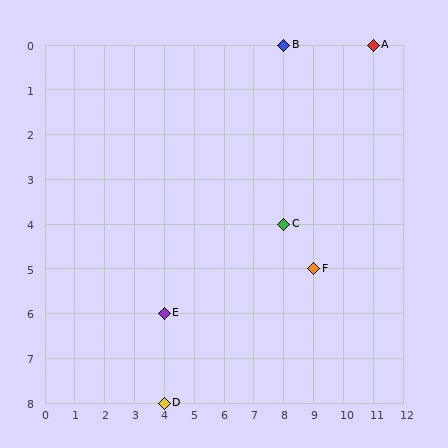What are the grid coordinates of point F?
Point F is at grid coordinates (9, 5).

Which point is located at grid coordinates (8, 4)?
Point C is at (8, 4).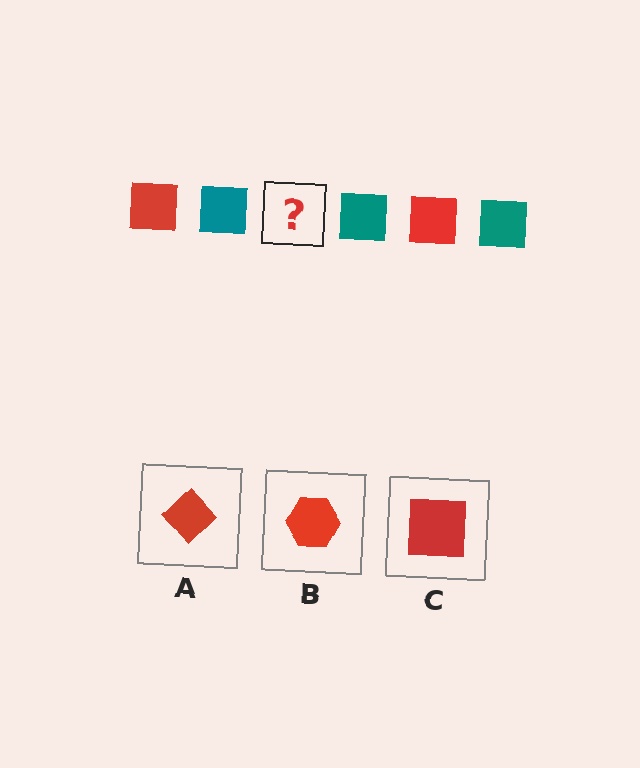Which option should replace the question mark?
Option C.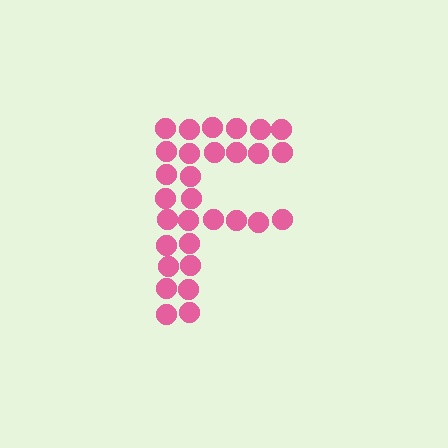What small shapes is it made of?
It is made of small circles.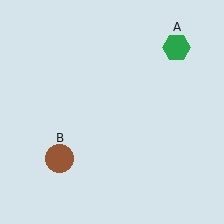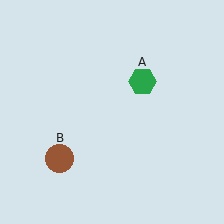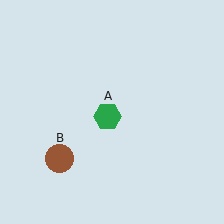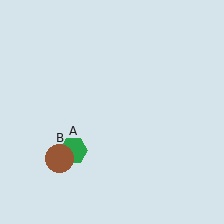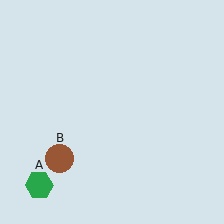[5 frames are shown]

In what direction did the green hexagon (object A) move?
The green hexagon (object A) moved down and to the left.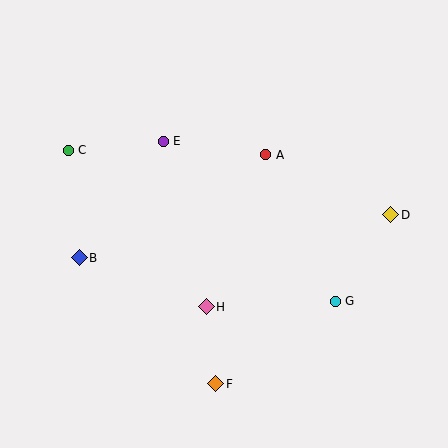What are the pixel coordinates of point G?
Point G is at (335, 301).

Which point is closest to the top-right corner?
Point D is closest to the top-right corner.